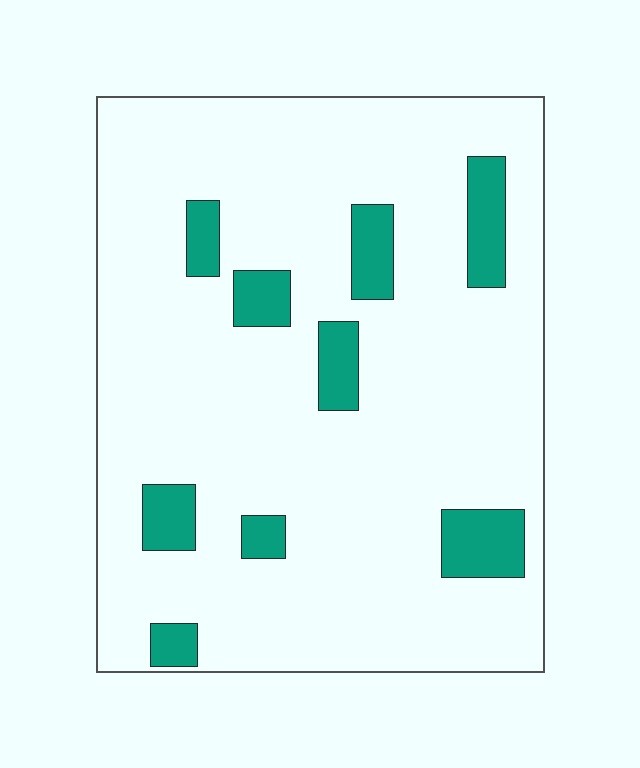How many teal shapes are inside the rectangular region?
9.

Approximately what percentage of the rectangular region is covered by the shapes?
Approximately 15%.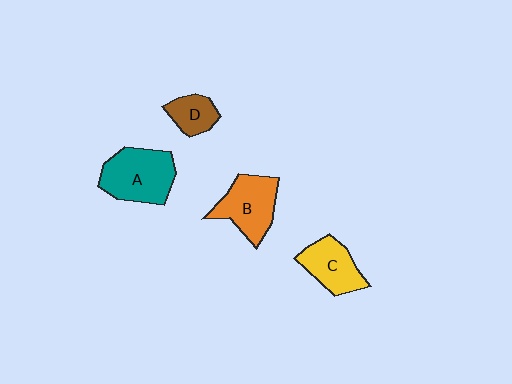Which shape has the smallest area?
Shape D (brown).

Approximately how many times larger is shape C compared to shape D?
Approximately 1.5 times.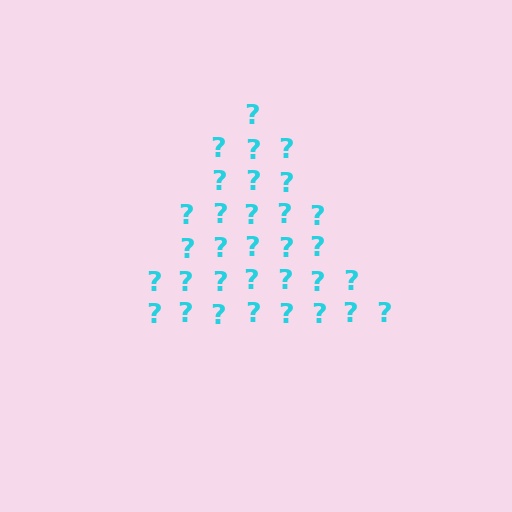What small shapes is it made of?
It is made of small question marks.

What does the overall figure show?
The overall figure shows a triangle.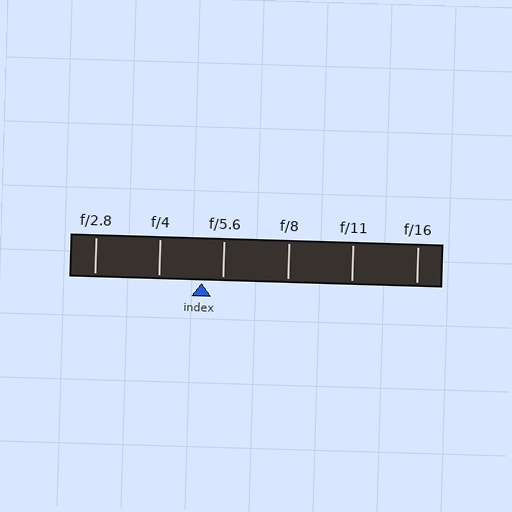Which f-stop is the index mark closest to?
The index mark is closest to f/5.6.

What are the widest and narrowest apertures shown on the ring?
The widest aperture shown is f/2.8 and the narrowest is f/16.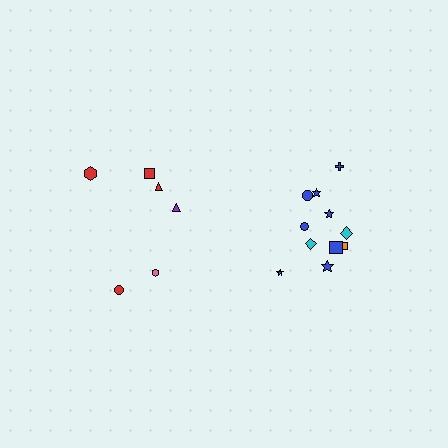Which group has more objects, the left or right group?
The right group.